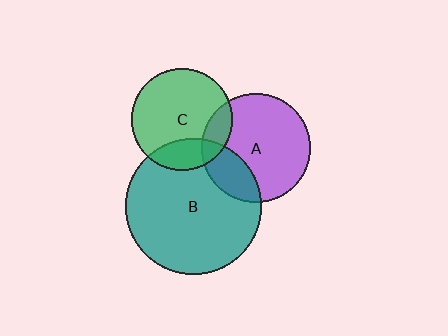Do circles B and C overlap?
Yes.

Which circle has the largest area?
Circle B (teal).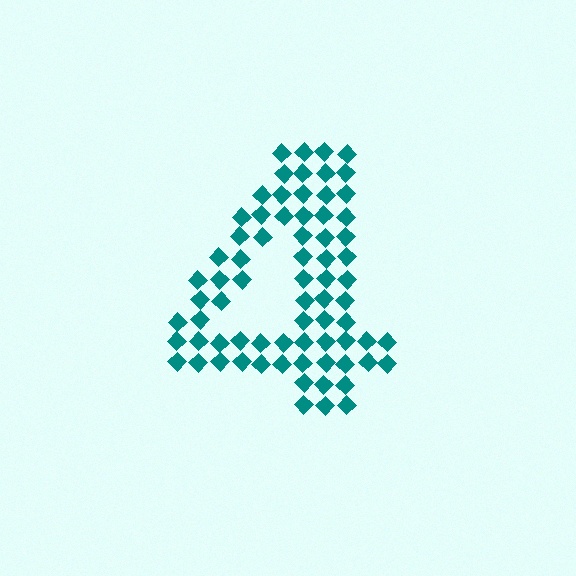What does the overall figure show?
The overall figure shows the digit 4.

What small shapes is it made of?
It is made of small diamonds.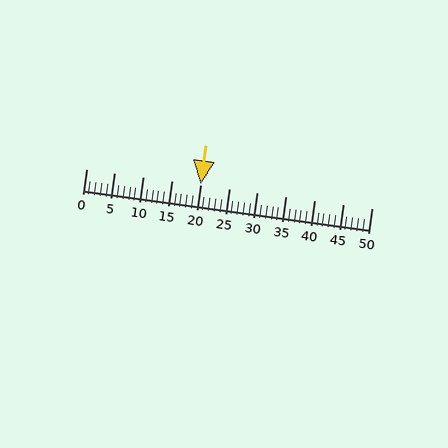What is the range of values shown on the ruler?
The ruler shows values from 0 to 50.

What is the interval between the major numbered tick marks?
The major tick marks are spaced 5 units apart.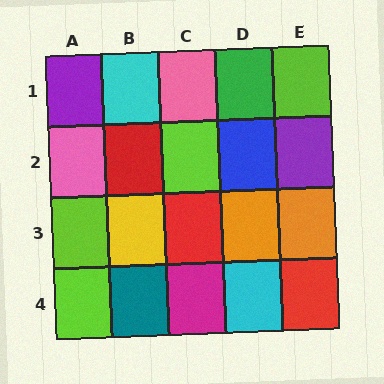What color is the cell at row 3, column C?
Red.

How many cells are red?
3 cells are red.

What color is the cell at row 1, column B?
Cyan.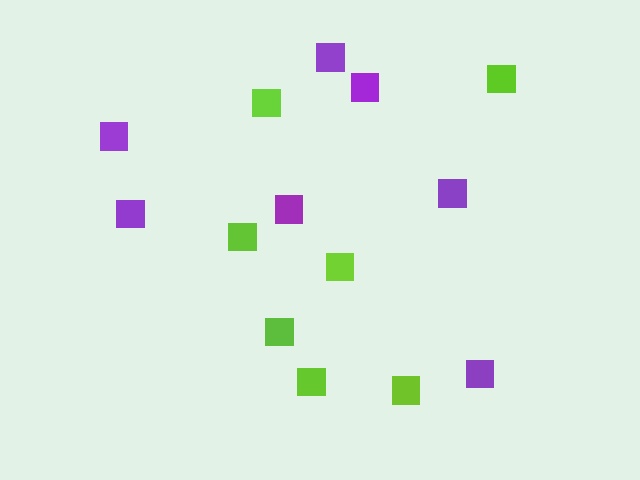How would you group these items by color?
There are 2 groups: one group of purple squares (7) and one group of lime squares (7).